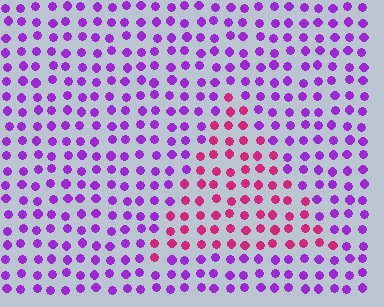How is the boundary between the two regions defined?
The boundary is defined purely by a slight shift in hue (about 49 degrees). Spacing, size, and orientation are identical on both sides.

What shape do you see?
I see a triangle.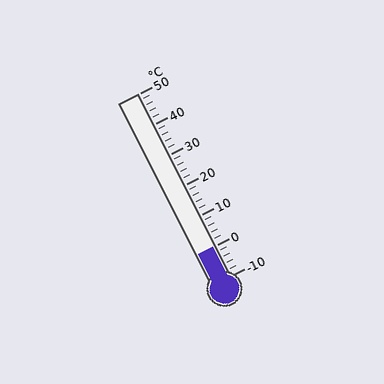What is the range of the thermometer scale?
The thermometer scale ranges from -10°C to 50°C.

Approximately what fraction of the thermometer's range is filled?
The thermometer is filled to approximately 15% of its range.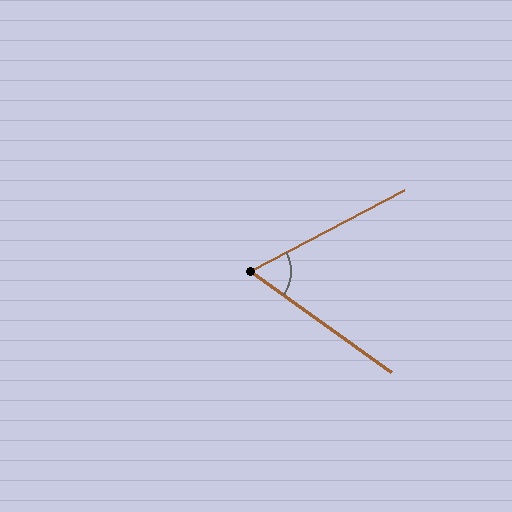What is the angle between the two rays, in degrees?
Approximately 63 degrees.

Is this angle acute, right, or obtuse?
It is acute.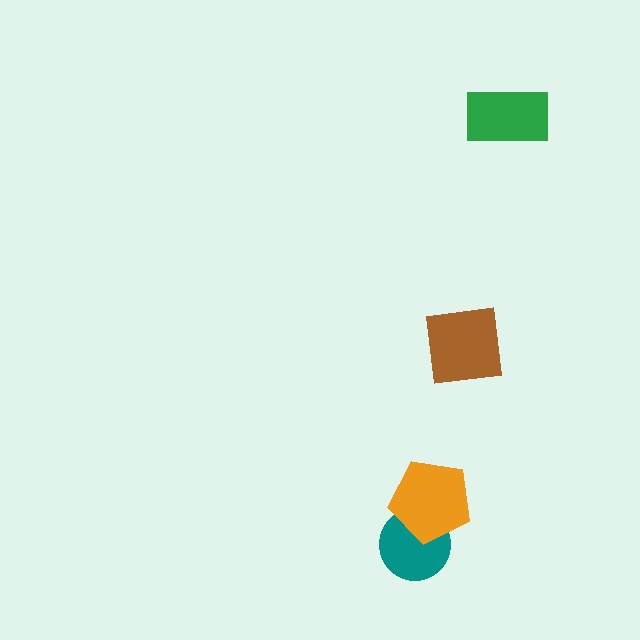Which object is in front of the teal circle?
The orange pentagon is in front of the teal circle.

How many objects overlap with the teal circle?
1 object overlaps with the teal circle.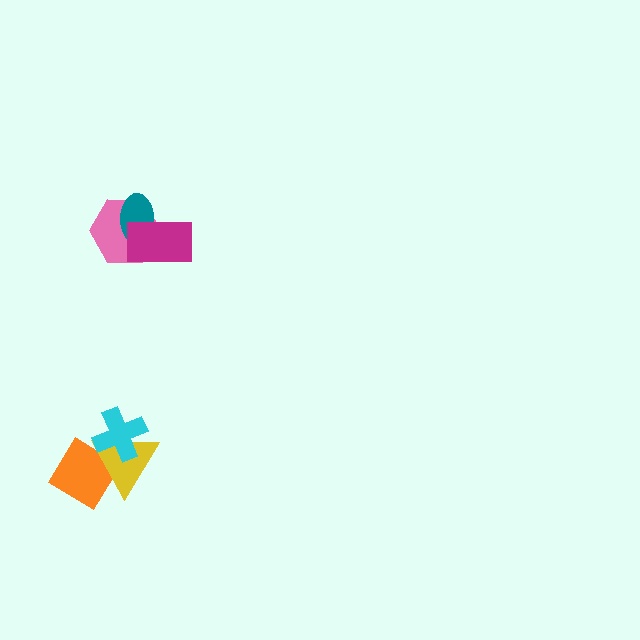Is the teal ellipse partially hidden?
Yes, it is partially covered by another shape.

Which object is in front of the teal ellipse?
The magenta rectangle is in front of the teal ellipse.